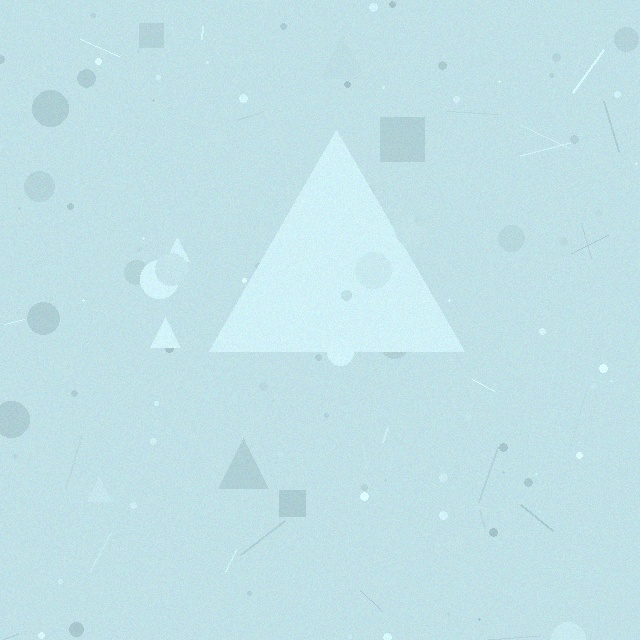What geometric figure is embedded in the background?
A triangle is embedded in the background.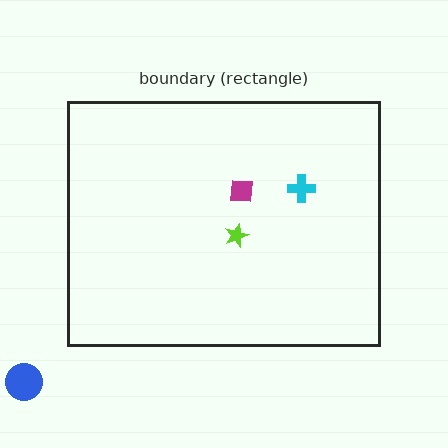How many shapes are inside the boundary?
3 inside, 1 outside.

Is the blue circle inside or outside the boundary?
Outside.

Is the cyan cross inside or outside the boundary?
Inside.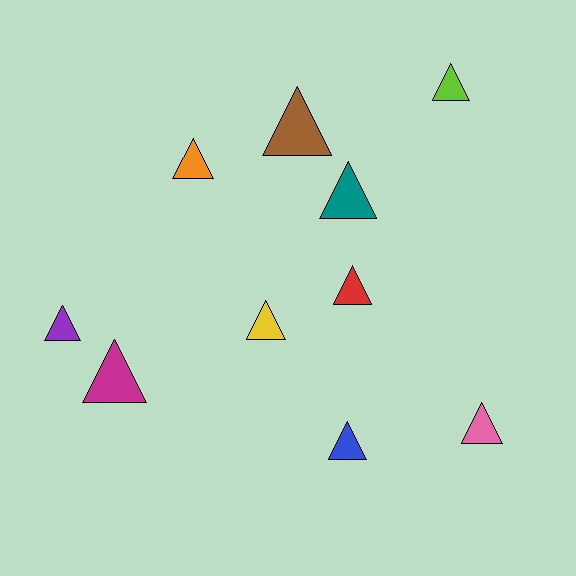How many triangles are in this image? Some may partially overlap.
There are 10 triangles.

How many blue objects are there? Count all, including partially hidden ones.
There is 1 blue object.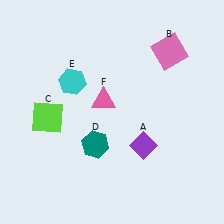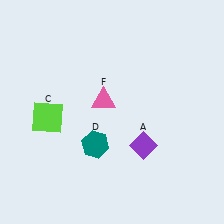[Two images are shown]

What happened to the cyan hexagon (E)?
The cyan hexagon (E) was removed in Image 2. It was in the top-left area of Image 1.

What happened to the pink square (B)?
The pink square (B) was removed in Image 2. It was in the top-right area of Image 1.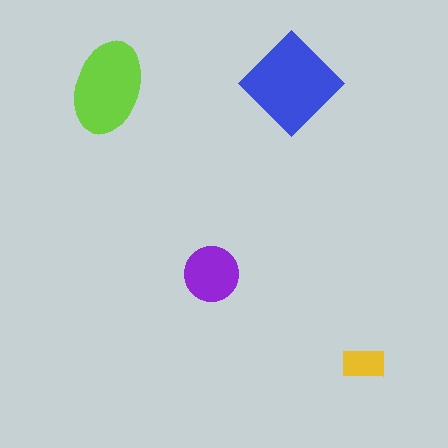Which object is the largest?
The blue diamond.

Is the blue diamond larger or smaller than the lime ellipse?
Larger.